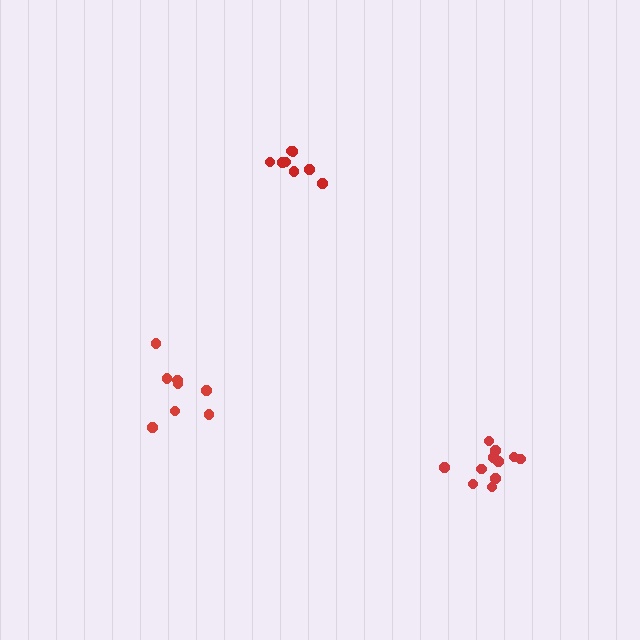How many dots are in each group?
Group 1: 11 dots, Group 2: 8 dots, Group 3: 8 dots (27 total).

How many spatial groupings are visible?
There are 3 spatial groupings.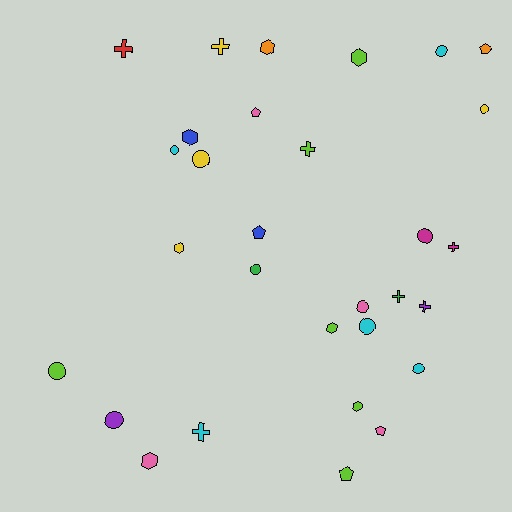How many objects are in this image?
There are 30 objects.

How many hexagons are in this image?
There are 7 hexagons.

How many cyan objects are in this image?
There are 5 cyan objects.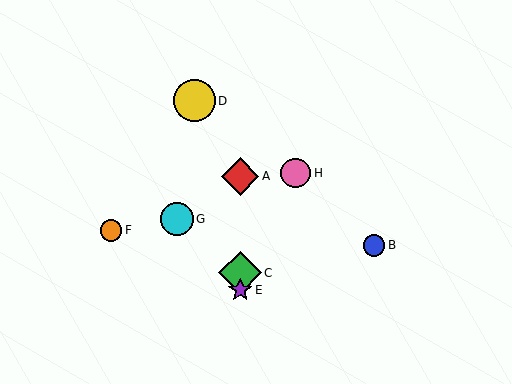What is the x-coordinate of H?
Object H is at x≈296.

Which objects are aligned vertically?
Objects A, C, E are aligned vertically.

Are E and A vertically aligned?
Yes, both are at x≈240.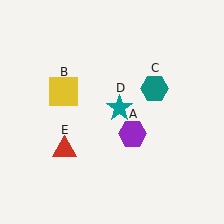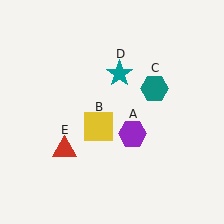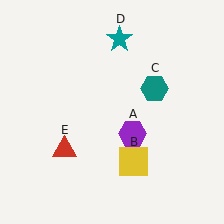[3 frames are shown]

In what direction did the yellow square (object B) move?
The yellow square (object B) moved down and to the right.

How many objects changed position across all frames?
2 objects changed position: yellow square (object B), teal star (object D).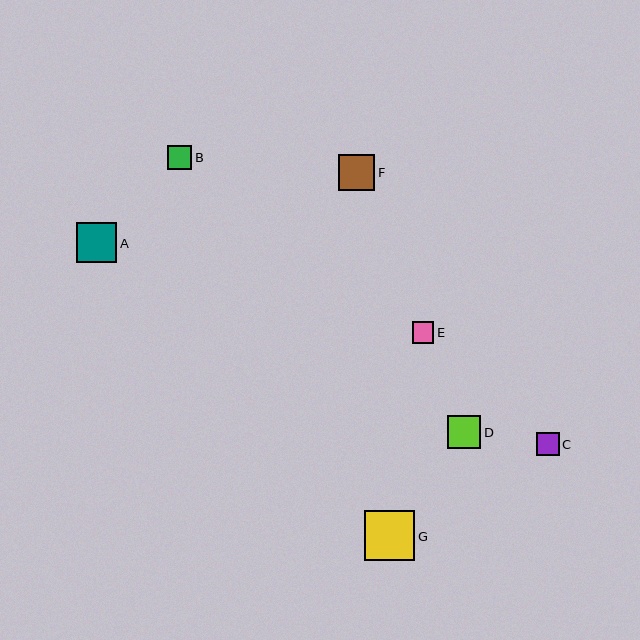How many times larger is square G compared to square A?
Square G is approximately 1.3 times the size of square A.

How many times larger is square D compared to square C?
Square D is approximately 1.5 times the size of square C.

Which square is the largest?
Square G is the largest with a size of approximately 50 pixels.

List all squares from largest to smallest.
From largest to smallest: G, A, F, D, B, C, E.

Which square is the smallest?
Square E is the smallest with a size of approximately 22 pixels.